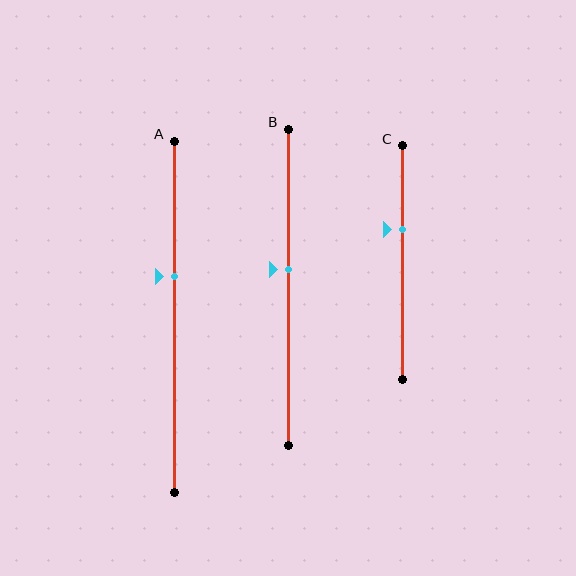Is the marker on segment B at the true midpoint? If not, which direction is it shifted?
No, the marker on segment B is shifted upward by about 6% of the segment length.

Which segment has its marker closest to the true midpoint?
Segment B has its marker closest to the true midpoint.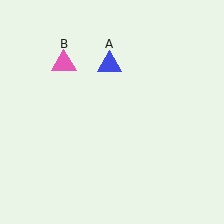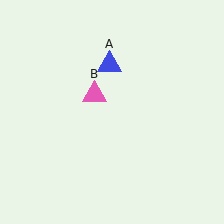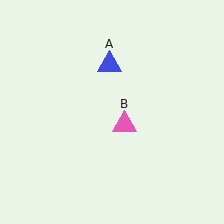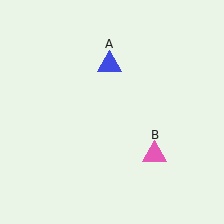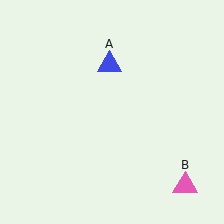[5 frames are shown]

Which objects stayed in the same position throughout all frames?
Blue triangle (object A) remained stationary.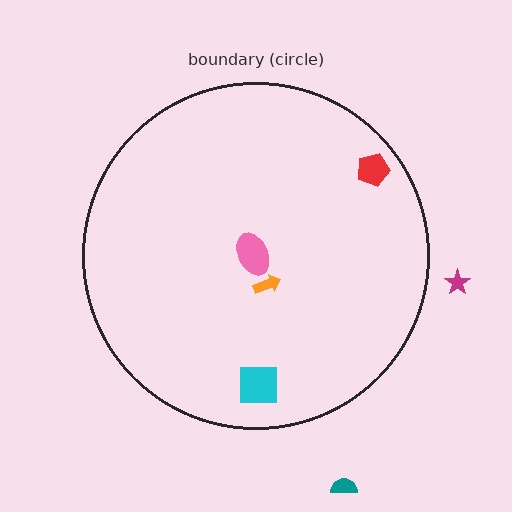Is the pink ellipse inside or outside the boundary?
Inside.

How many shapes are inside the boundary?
4 inside, 2 outside.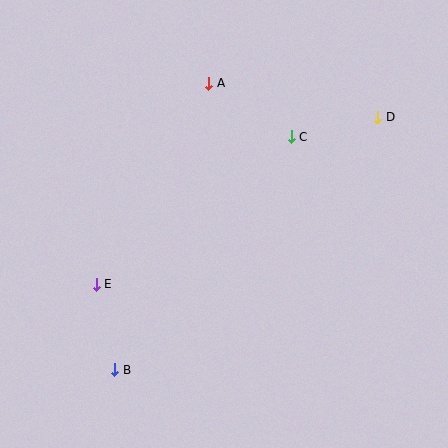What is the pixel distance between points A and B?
The distance between A and B is 301 pixels.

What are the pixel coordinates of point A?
Point A is at (209, 83).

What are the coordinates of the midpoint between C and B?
The midpoint between C and B is at (203, 253).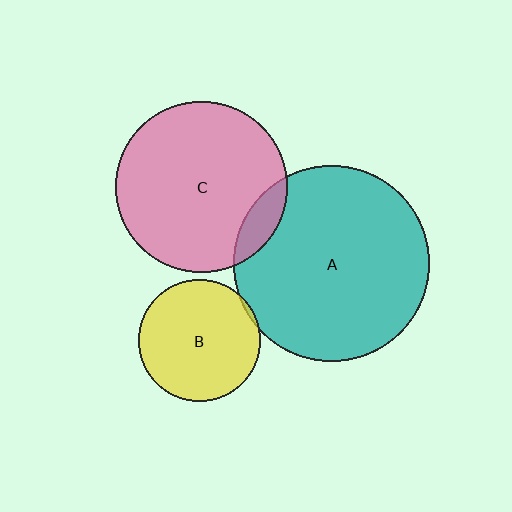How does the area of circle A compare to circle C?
Approximately 1.3 times.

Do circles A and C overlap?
Yes.